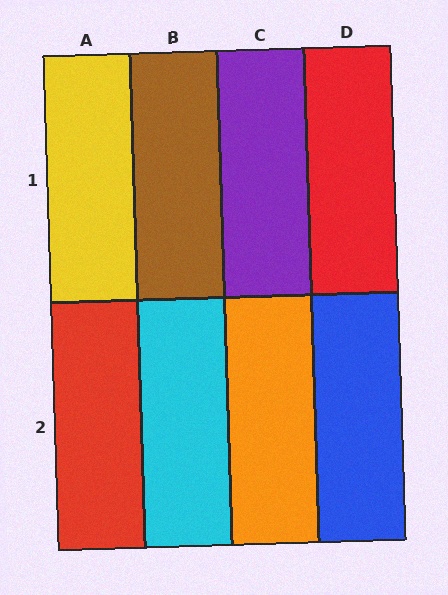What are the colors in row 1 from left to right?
Yellow, brown, purple, red.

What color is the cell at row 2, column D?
Blue.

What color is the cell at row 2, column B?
Cyan.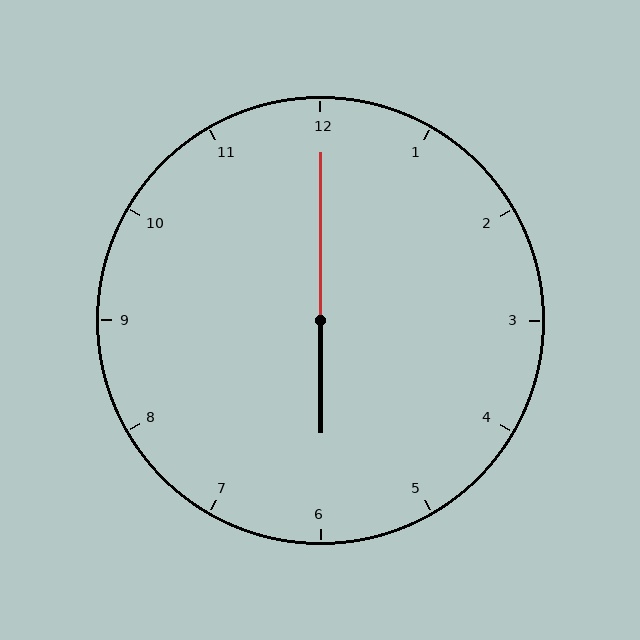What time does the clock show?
6:00.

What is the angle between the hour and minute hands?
Approximately 180 degrees.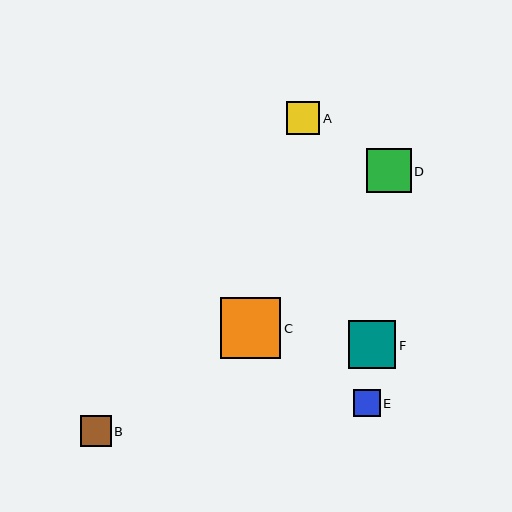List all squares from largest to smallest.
From largest to smallest: C, F, D, A, B, E.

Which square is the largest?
Square C is the largest with a size of approximately 60 pixels.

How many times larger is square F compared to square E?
Square F is approximately 1.8 times the size of square E.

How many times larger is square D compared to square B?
Square D is approximately 1.5 times the size of square B.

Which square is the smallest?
Square E is the smallest with a size of approximately 26 pixels.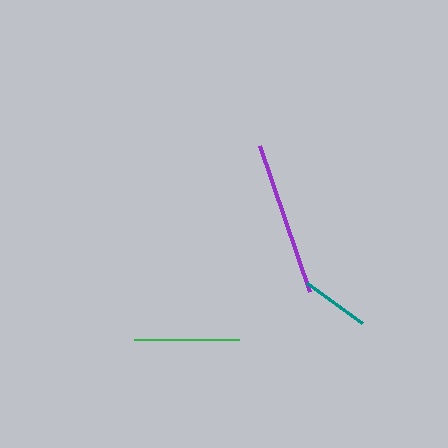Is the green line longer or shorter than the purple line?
The purple line is longer than the green line.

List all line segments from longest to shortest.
From longest to shortest: purple, green, teal.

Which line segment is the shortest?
The teal line is the shortest at approximately 68 pixels.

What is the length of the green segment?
The green segment is approximately 106 pixels long.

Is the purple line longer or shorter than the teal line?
The purple line is longer than the teal line.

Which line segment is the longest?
The purple line is the longest at approximately 154 pixels.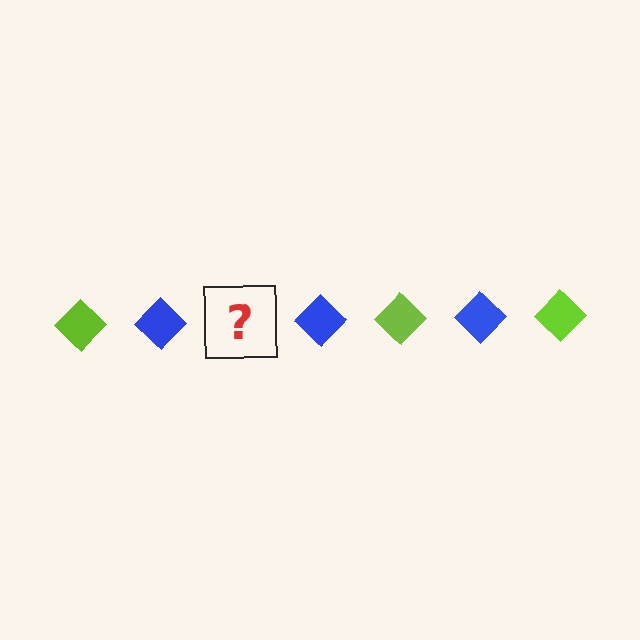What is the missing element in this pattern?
The missing element is a lime diamond.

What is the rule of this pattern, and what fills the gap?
The rule is that the pattern cycles through lime, blue diamonds. The gap should be filled with a lime diamond.